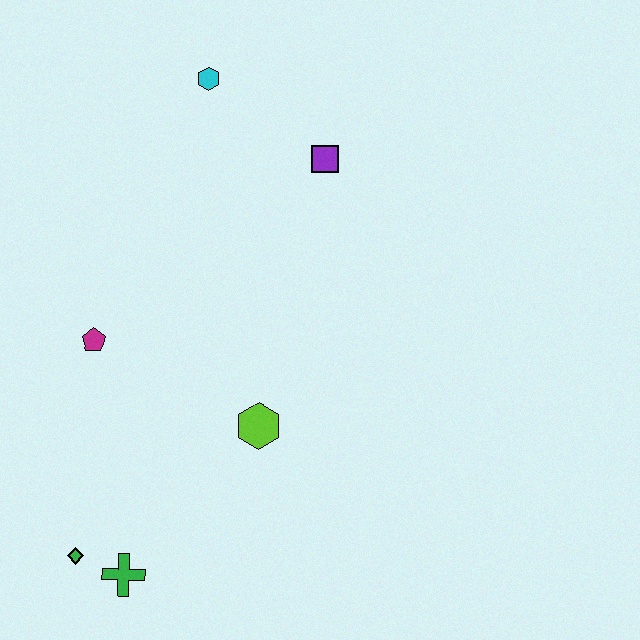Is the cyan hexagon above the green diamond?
Yes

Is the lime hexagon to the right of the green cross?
Yes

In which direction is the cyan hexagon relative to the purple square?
The cyan hexagon is to the left of the purple square.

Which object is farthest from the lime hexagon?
The cyan hexagon is farthest from the lime hexagon.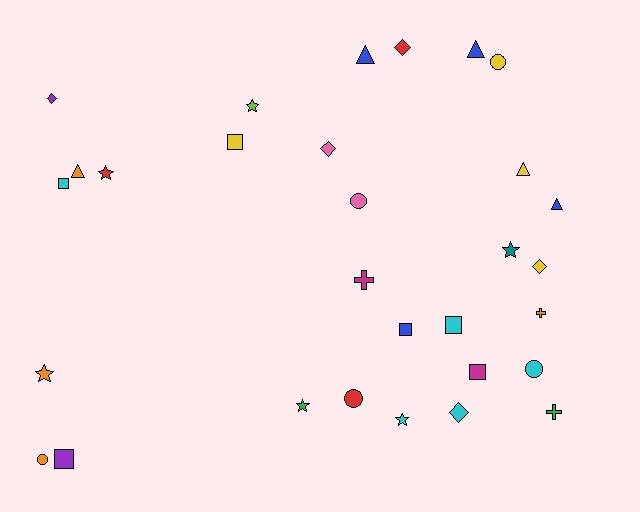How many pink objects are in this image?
There are 2 pink objects.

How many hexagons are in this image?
There are no hexagons.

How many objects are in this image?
There are 30 objects.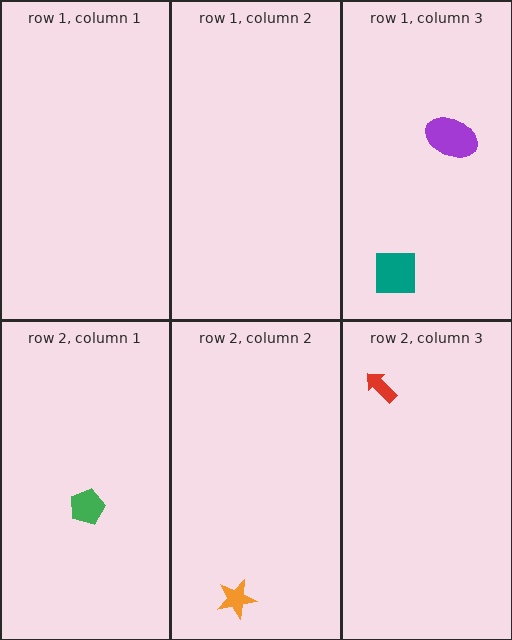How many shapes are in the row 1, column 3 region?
2.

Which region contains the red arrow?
The row 2, column 3 region.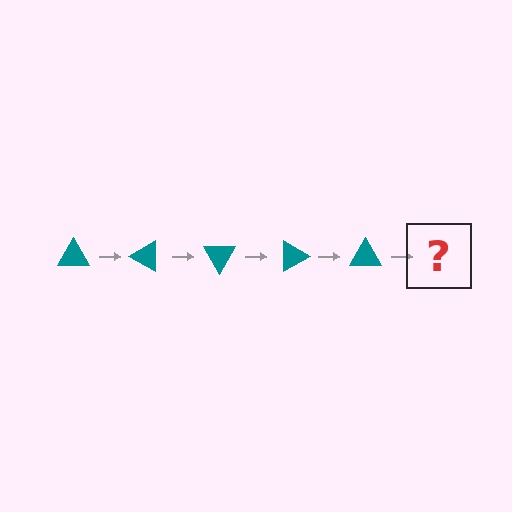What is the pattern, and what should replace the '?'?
The pattern is that the triangle rotates 30 degrees each step. The '?' should be a teal triangle rotated 150 degrees.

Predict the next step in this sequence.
The next step is a teal triangle rotated 150 degrees.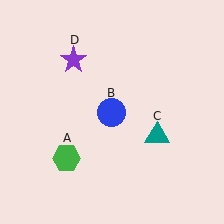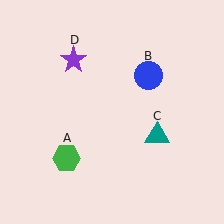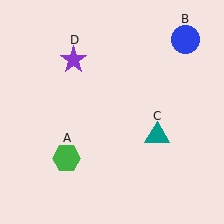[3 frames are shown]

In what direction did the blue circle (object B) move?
The blue circle (object B) moved up and to the right.